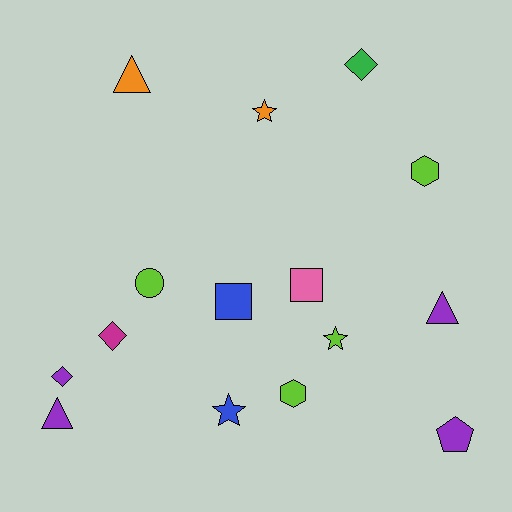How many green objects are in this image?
There is 1 green object.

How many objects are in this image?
There are 15 objects.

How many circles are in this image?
There is 1 circle.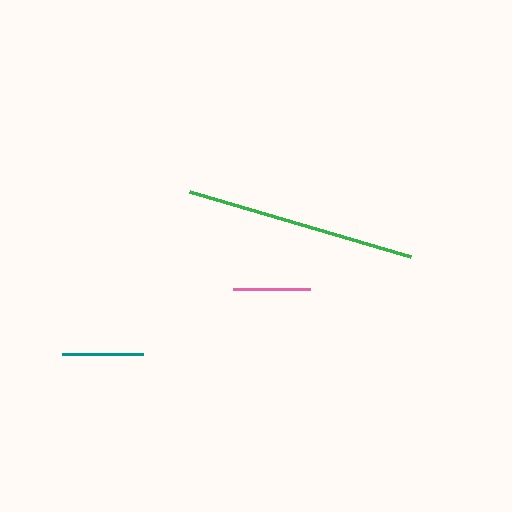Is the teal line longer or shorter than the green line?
The green line is longer than the teal line.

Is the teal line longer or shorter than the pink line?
The teal line is longer than the pink line.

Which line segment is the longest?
The green line is the longest at approximately 231 pixels.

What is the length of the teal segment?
The teal segment is approximately 81 pixels long.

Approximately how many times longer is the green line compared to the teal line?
The green line is approximately 2.8 times the length of the teal line.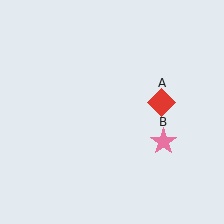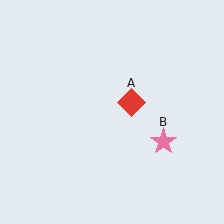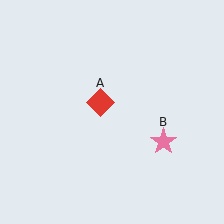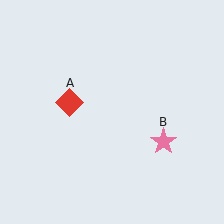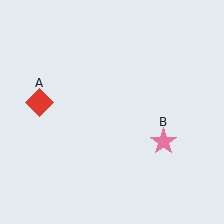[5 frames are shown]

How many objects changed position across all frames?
1 object changed position: red diamond (object A).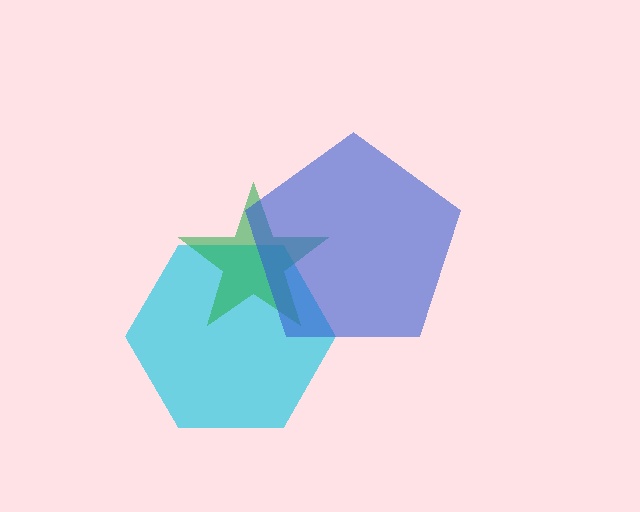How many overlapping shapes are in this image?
There are 3 overlapping shapes in the image.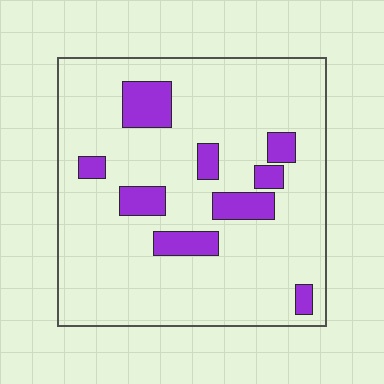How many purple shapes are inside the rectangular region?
9.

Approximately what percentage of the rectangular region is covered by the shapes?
Approximately 15%.